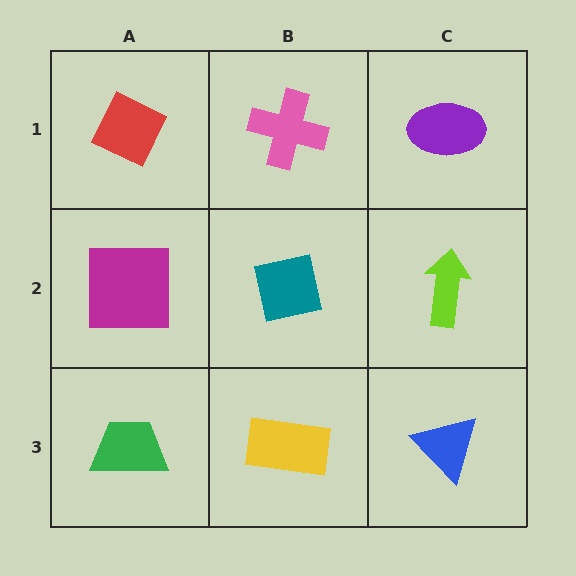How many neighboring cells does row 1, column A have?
2.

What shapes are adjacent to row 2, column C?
A purple ellipse (row 1, column C), a blue triangle (row 3, column C), a teal square (row 2, column B).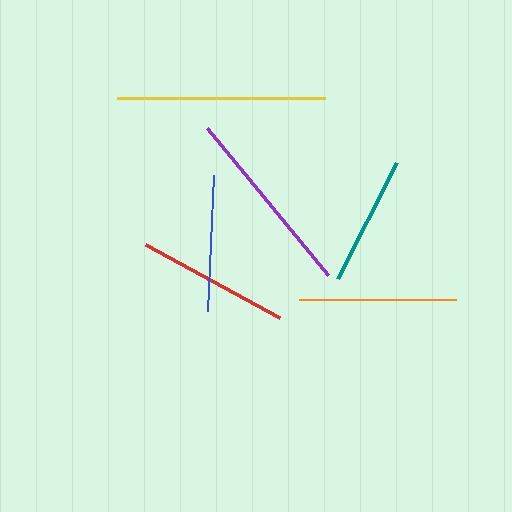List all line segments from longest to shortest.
From longest to shortest: yellow, purple, orange, red, blue, teal.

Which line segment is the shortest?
The teal line is the shortest at approximately 130 pixels.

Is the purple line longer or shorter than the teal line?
The purple line is longer than the teal line.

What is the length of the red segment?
The red segment is approximately 152 pixels long.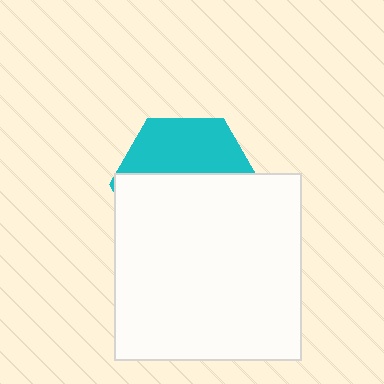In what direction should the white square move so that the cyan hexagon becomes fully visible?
The white square should move down. That is the shortest direction to clear the overlap and leave the cyan hexagon fully visible.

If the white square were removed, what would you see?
You would see the complete cyan hexagon.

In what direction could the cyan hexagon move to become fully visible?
The cyan hexagon could move up. That would shift it out from behind the white square entirely.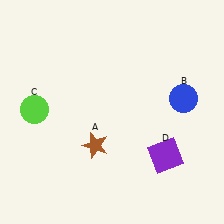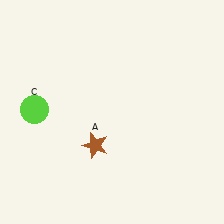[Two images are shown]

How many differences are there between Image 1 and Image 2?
There are 2 differences between the two images.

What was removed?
The purple square (D), the blue circle (B) were removed in Image 2.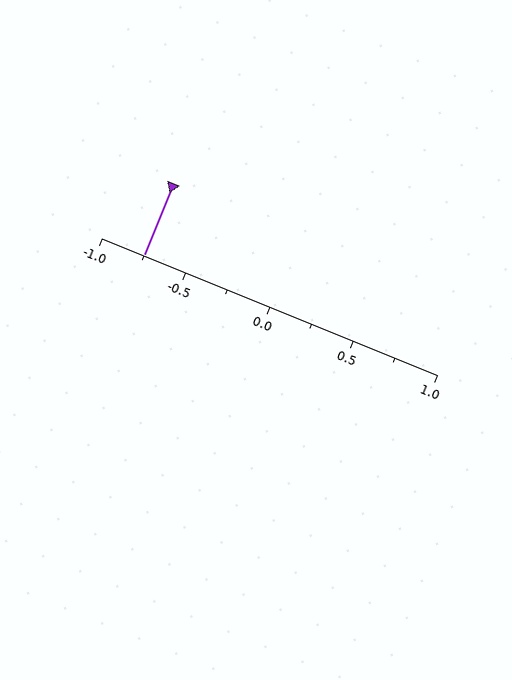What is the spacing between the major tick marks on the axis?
The major ticks are spaced 0.5 apart.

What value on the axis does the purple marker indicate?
The marker indicates approximately -0.75.